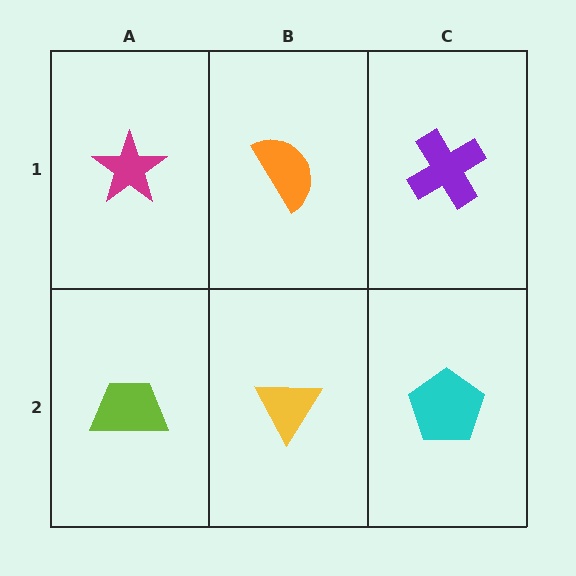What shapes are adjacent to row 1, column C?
A cyan pentagon (row 2, column C), an orange semicircle (row 1, column B).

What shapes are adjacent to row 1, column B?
A yellow triangle (row 2, column B), a magenta star (row 1, column A), a purple cross (row 1, column C).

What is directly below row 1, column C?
A cyan pentagon.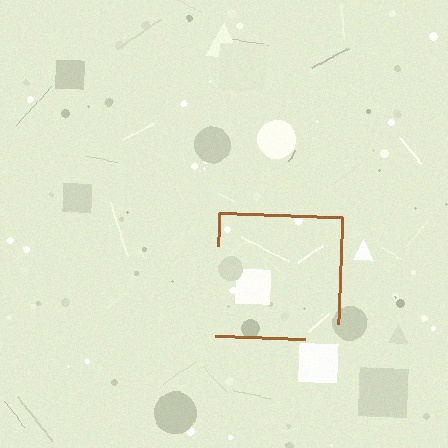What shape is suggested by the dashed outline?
The dashed outline suggests a square.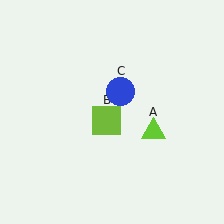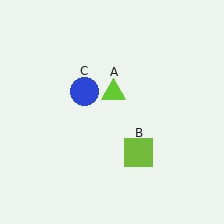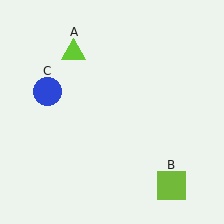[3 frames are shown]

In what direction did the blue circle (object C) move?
The blue circle (object C) moved left.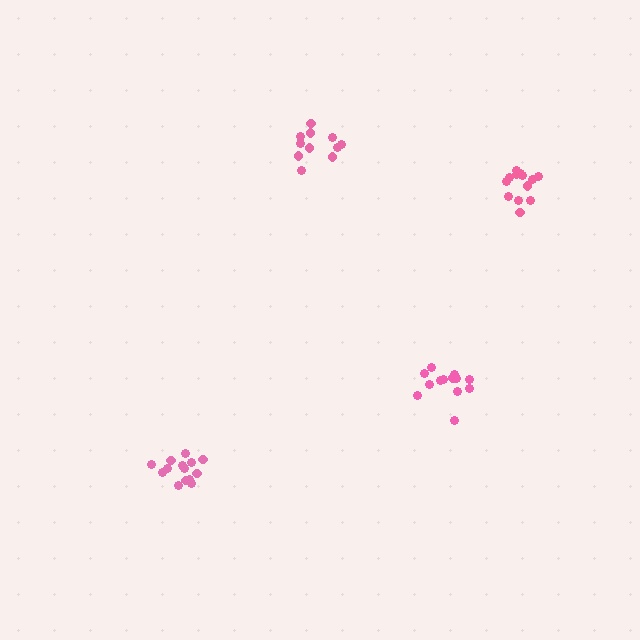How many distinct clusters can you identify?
There are 4 distinct clusters.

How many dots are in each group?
Group 1: 14 dots, Group 2: 12 dots, Group 3: 13 dots, Group 4: 13 dots (52 total).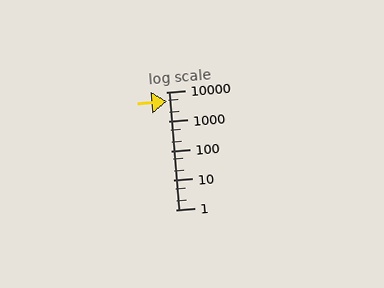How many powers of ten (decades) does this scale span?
The scale spans 4 decades, from 1 to 10000.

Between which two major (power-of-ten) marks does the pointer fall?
The pointer is between 1000 and 10000.